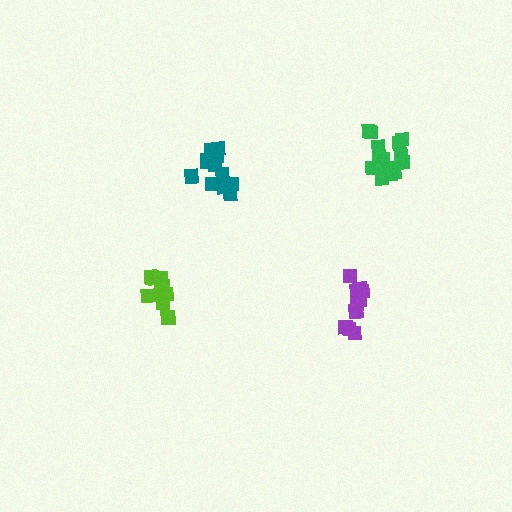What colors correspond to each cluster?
The clusters are colored: green, teal, purple, lime.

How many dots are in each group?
Group 1: 15 dots, Group 2: 12 dots, Group 3: 11 dots, Group 4: 12 dots (50 total).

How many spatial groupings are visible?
There are 4 spatial groupings.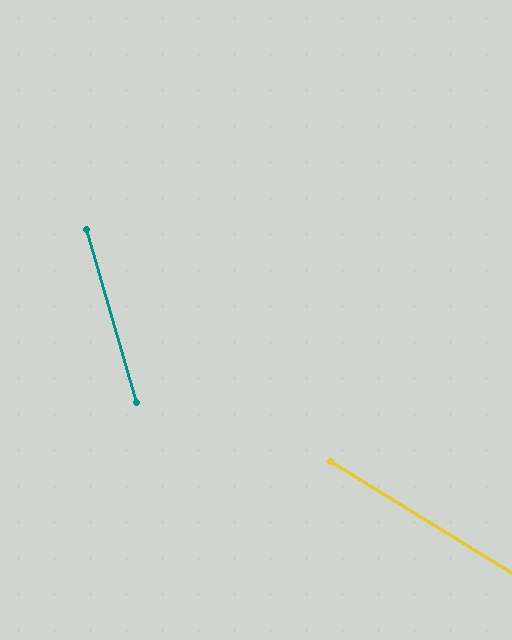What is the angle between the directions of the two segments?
Approximately 42 degrees.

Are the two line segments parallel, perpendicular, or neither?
Neither parallel nor perpendicular — they differ by about 42°.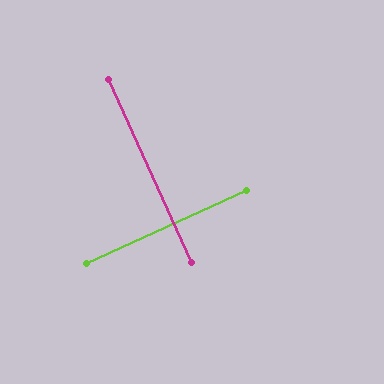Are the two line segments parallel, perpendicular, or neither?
Perpendicular — they meet at approximately 90°.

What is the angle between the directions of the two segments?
Approximately 90 degrees.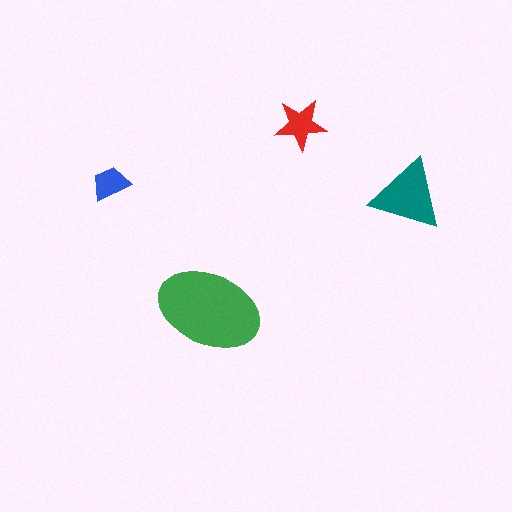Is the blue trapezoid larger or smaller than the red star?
Smaller.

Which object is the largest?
The green ellipse.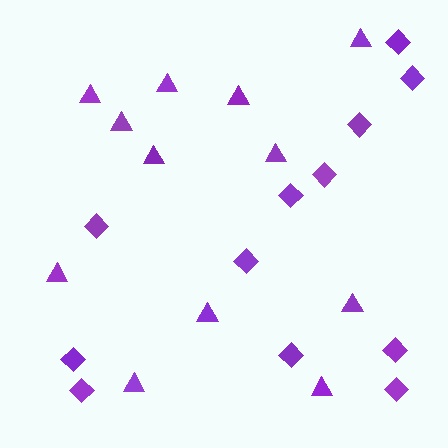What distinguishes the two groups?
There are 2 groups: one group of triangles (12) and one group of diamonds (12).